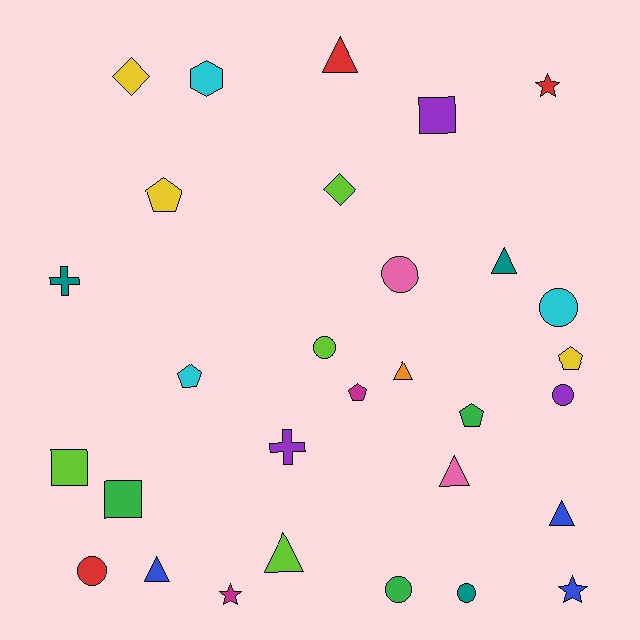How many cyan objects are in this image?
There are 3 cyan objects.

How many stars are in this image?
There are 3 stars.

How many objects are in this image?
There are 30 objects.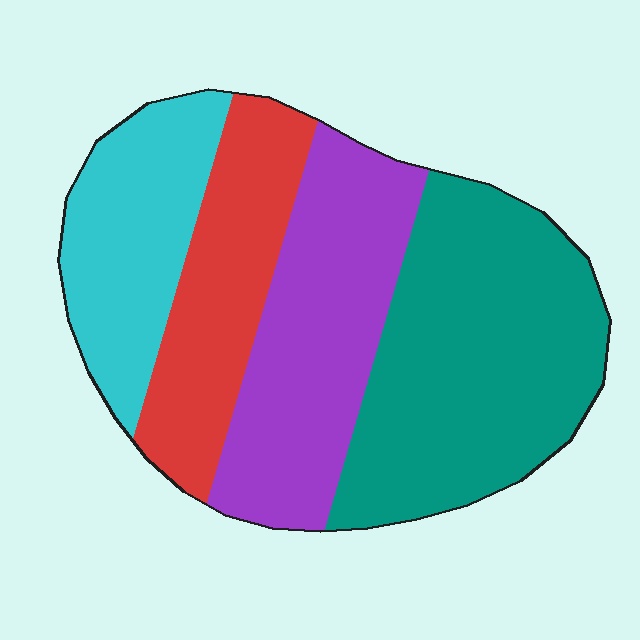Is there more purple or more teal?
Teal.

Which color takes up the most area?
Teal, at roughly 35%.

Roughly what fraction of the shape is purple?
Purple covers around 25% of the shape.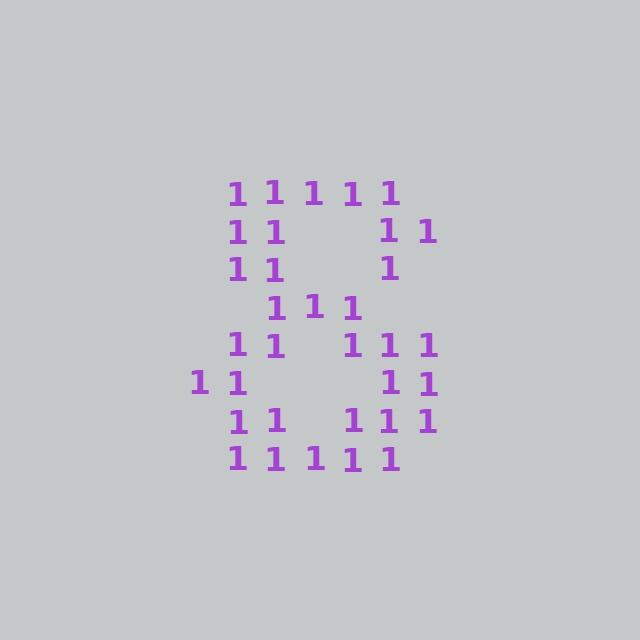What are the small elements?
The small elements are digit 1's.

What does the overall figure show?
The overall figure shows the digit 8.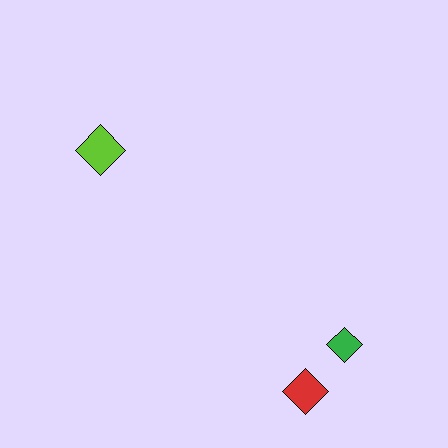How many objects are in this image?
There are 3 objects.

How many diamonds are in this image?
There are 3 diamonds.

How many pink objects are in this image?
There are no pink objects.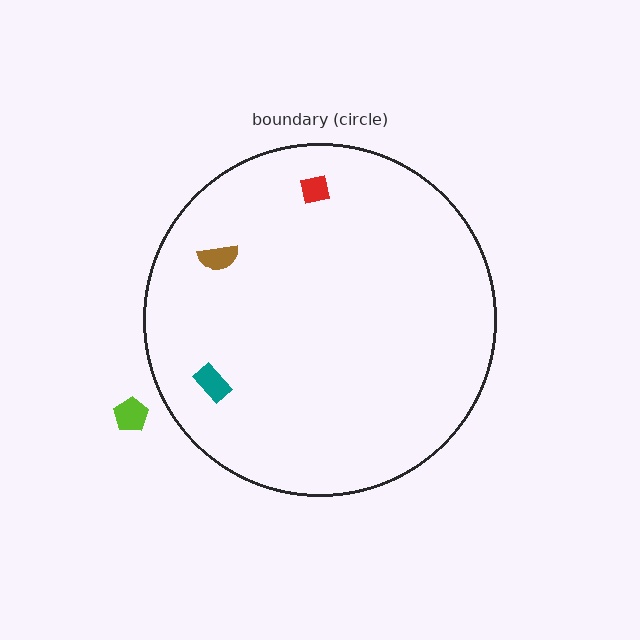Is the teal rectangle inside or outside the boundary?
Inside.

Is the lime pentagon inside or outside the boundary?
Outside.